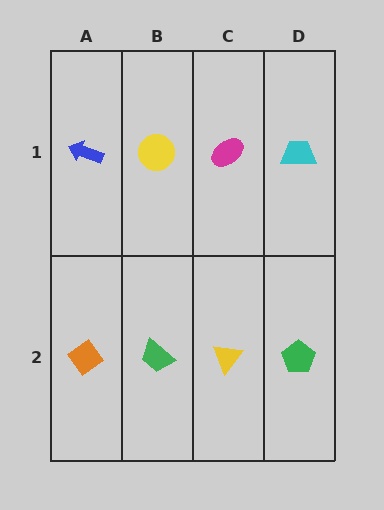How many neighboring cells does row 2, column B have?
3.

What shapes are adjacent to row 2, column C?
A magenta ellipse (row 1, column C), a green trapezoid (row 2, column B), a green pentagon (row 2, column D).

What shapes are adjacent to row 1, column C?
A yellow triangle (row 2, column C), a yellow circle (row 1, column B), a cyan trapezoid (row 1, column D).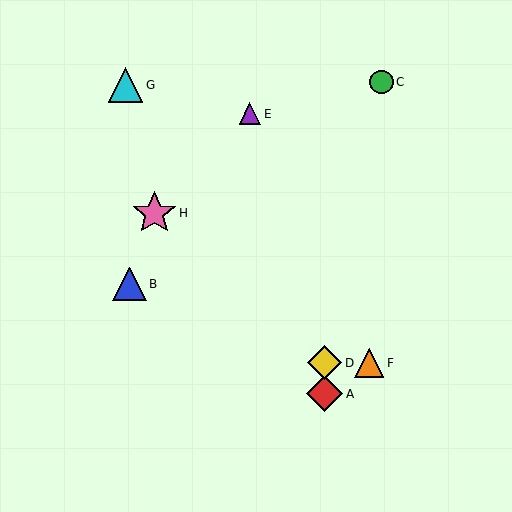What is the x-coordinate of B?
Object B is at x≈129.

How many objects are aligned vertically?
2 objects (A, D) are aligned vertically.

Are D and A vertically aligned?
Yes, both are at x≈325.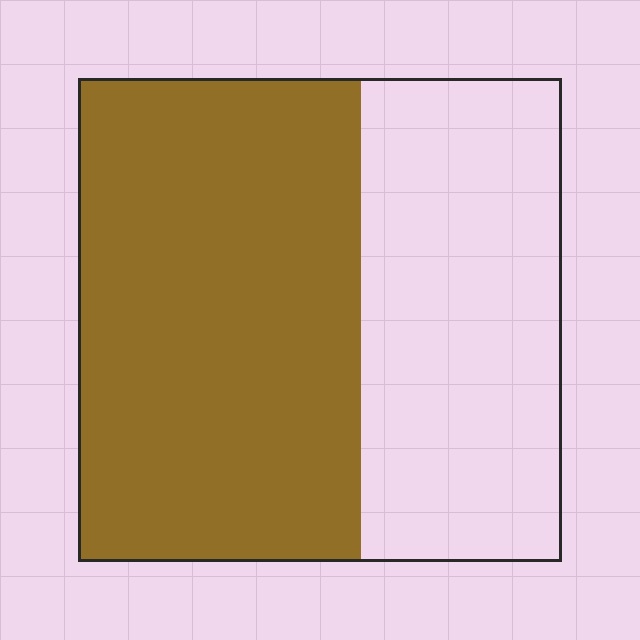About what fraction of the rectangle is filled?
About three fifths (3/5).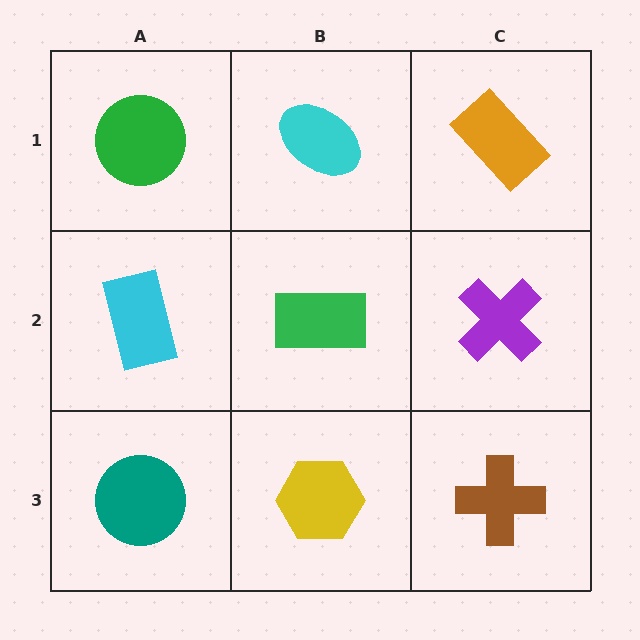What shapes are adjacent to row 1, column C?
A purple cross (row 2, column C), a cyan ellipse (row 1, column B).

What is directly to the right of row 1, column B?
An orange rectangle.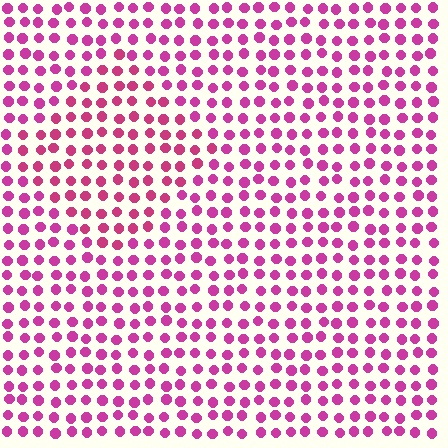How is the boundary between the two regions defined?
The boundary is defined purely by a slight shift in hue (about 15 degrees). Spacing, size, and orientation are identical on both sides.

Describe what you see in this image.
The image is filled with small magenta elements in a uniform arrangement. A diamond-shaped region is visible where the elements are tinted to a slightly different hue, forming a subtle color boundary.